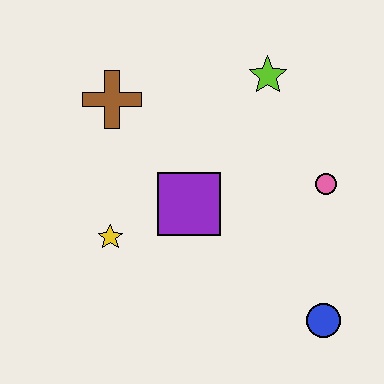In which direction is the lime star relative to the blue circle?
The lime star is above the blue circle.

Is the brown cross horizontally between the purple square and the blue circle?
No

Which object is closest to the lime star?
The pink circle is closest to the lime star.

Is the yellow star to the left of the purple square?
Yes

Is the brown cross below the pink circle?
No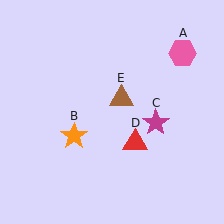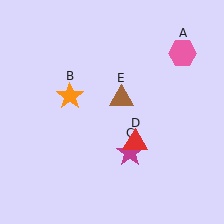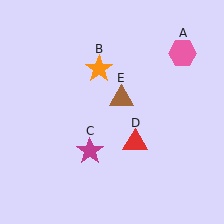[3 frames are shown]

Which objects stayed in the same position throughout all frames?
Pink hexagon (object A) and red triangle (object D) and brown triangle (object E) remained stationary.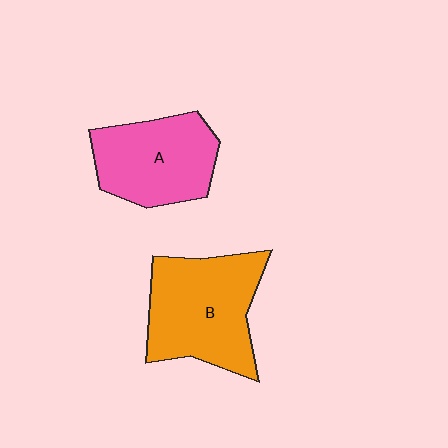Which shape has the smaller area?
Shape A (pink).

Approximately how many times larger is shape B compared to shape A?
Approximately 1.2 times.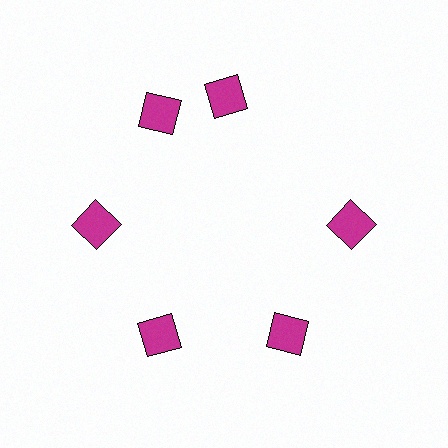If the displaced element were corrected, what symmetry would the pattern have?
It would have 6-fold rotational symmetry — the pattern would map onto itself every 60 degrees.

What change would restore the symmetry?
The symmetry would be restored by rotating it back into even spacing with its neighbors so that all 6 diamonds sit at equal angles and equal distance from the center.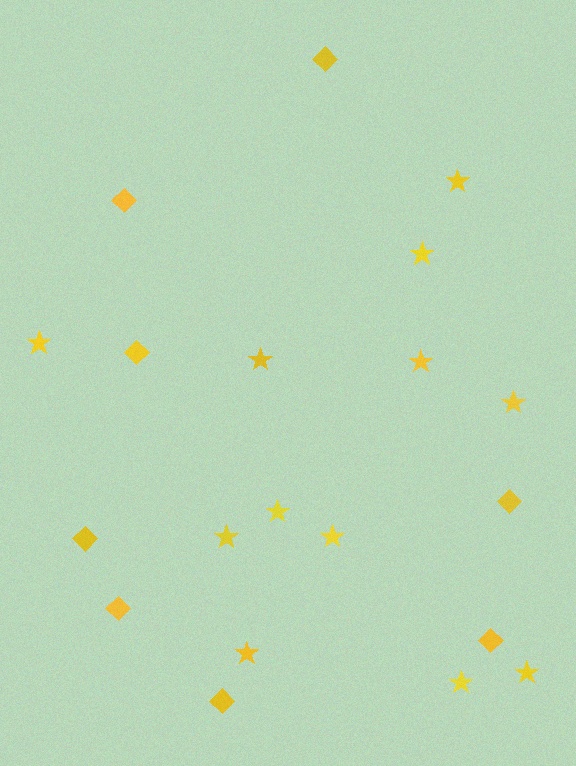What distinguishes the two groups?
There are 2 groups: one group of diamonds (8) and one group of stars (12).